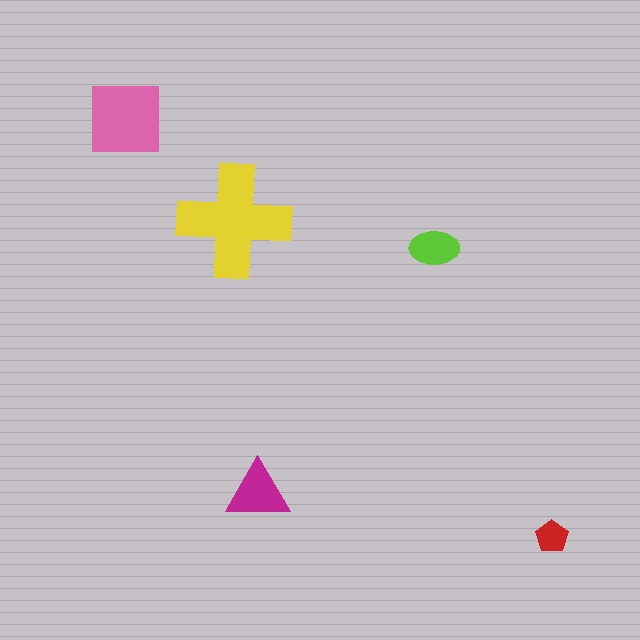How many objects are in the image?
There are 5 objects in the image.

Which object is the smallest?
The red pentagon.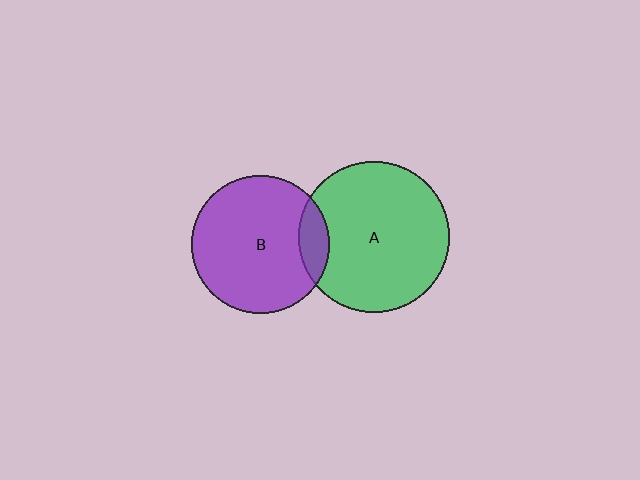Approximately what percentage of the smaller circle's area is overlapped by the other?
Approximately 10%.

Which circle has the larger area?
Circle A (green).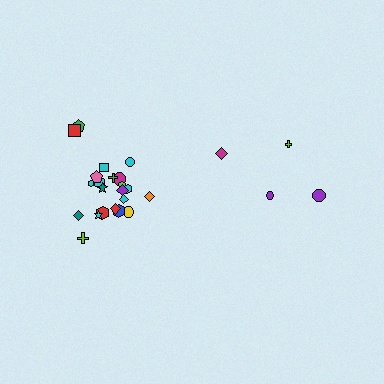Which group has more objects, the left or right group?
The left group.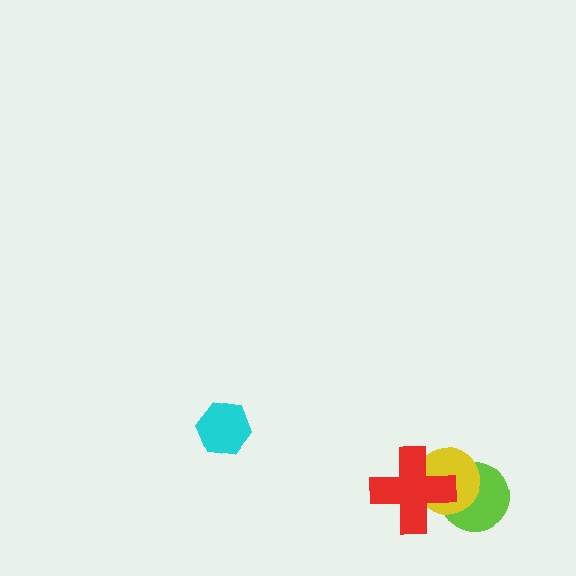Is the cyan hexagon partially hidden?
No, no other shape covers it.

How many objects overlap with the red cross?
2 objects overlap with the red cross.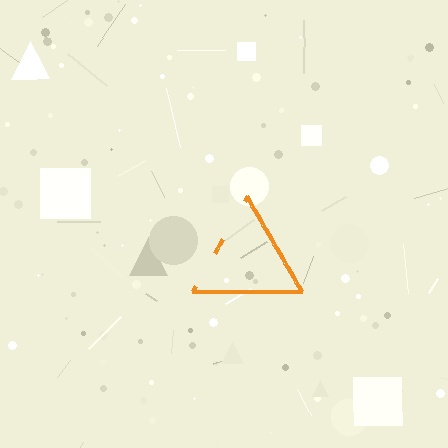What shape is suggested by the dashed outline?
The dashed outline suggests a triangle.